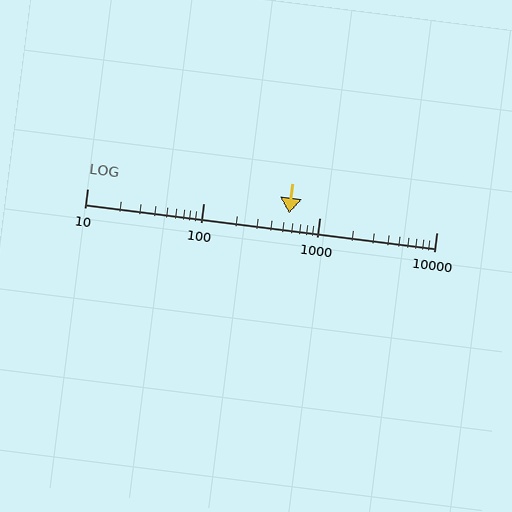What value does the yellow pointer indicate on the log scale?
The pointer indicates approximately 540.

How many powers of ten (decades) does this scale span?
The scale spans 3 decades, from 10 to 10000.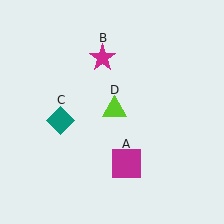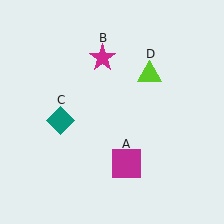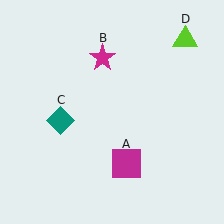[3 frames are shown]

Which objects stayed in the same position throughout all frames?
Magenta square (object A) and magenta star (object B) and teal diamond (object C) remained stationary.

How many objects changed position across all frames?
1 object changed position: lime triangle (object D).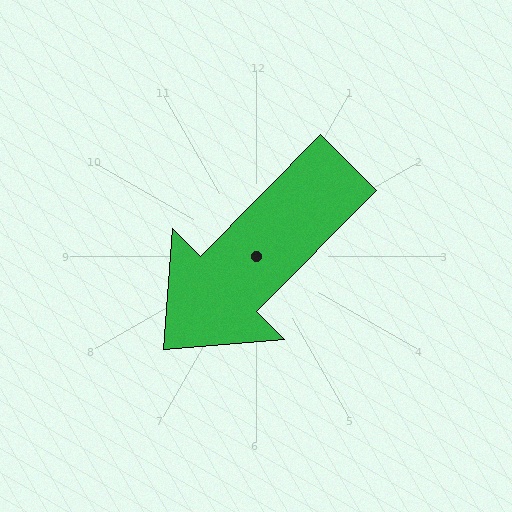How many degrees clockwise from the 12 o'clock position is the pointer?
Approximately 225 degrees.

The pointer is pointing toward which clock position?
Roughly 7 o'clock.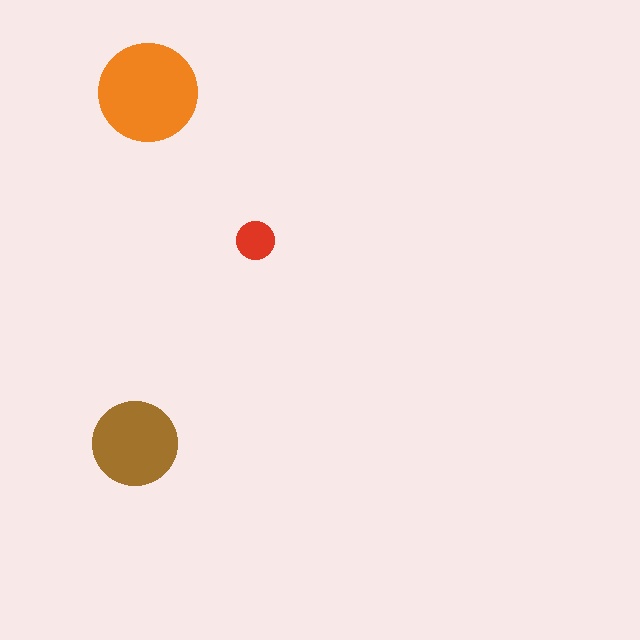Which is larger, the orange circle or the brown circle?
The orange one.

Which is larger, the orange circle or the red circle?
The orange one.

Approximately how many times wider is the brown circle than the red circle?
About 2 times wider.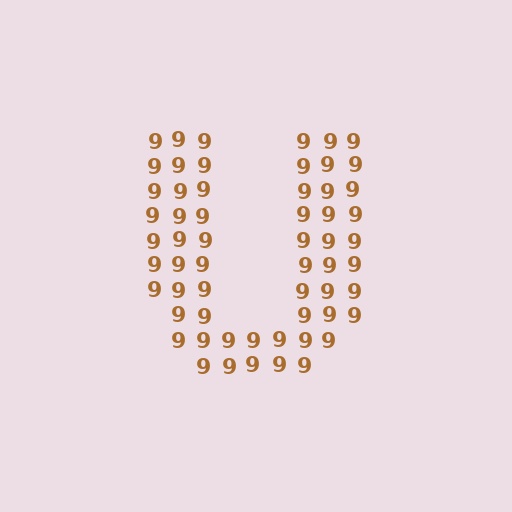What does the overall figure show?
The overall figure shows the letter U.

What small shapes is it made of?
It is made of small digit 9's.